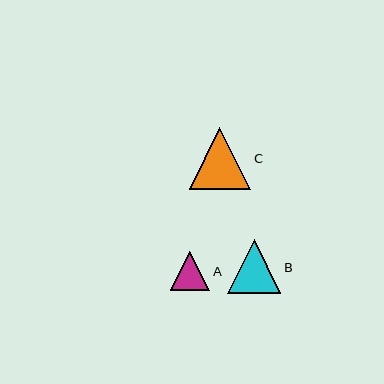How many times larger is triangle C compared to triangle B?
Triangle C is approximately 1.1 times the size of triangle B.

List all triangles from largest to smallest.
From largest to smallest: C, B, A.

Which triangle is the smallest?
Triangle A is the smallest with a size of approximately 40 pixels.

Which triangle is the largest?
Triangle C is the largest with a size of approximately 61 pixels.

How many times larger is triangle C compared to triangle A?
Triangle C is approximately 1.6 times the size of triangle A.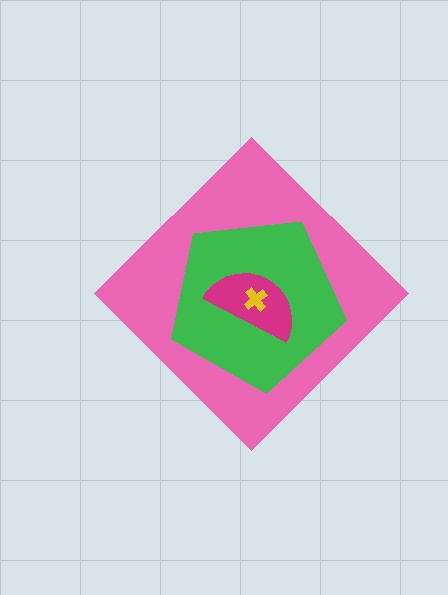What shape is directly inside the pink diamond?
The green pentagon.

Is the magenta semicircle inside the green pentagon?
Yes.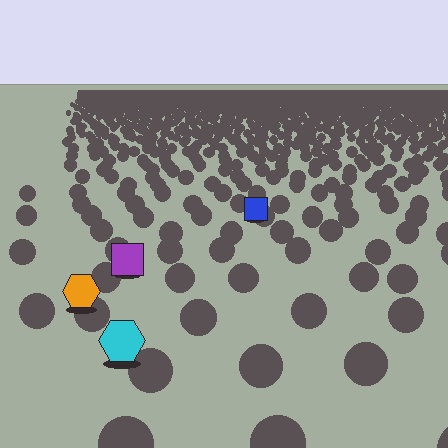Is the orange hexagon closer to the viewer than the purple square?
Yes. The orange hexagon is closer — you can tell from the texture gradient: the ground texture is coarser near it.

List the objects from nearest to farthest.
From nearest to farthest: the cyan hexagon, the orange hexagon, the purple square, the blue square.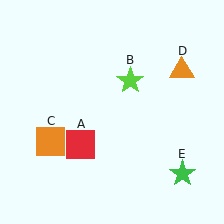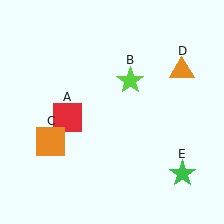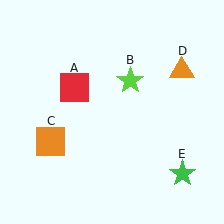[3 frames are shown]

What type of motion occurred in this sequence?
The red square (object A) rotated clockwise around the center of the scene.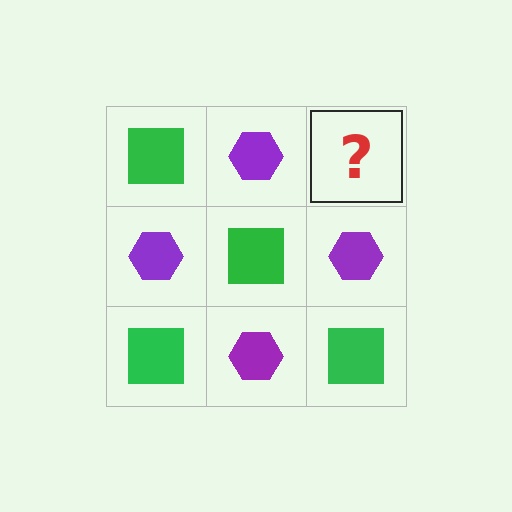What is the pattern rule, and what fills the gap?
The rule is that it alternates green square and purple hexagon in a checkerboard pattern. The gap should be filled with a green square.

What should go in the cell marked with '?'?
The missing cell should contain a green square.